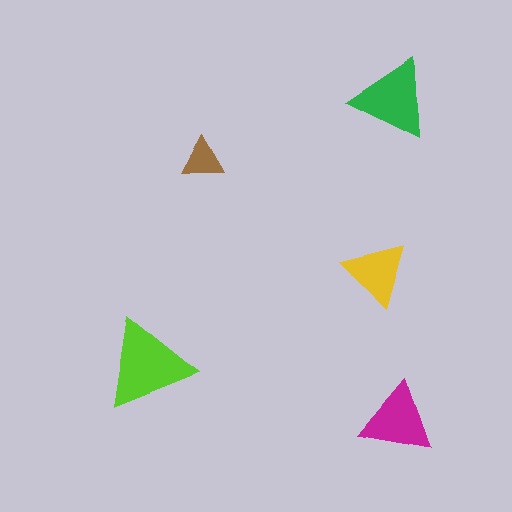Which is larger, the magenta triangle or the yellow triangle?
The magenta one.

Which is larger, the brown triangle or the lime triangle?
The lime one.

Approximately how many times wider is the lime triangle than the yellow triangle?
About 1.5 times wider.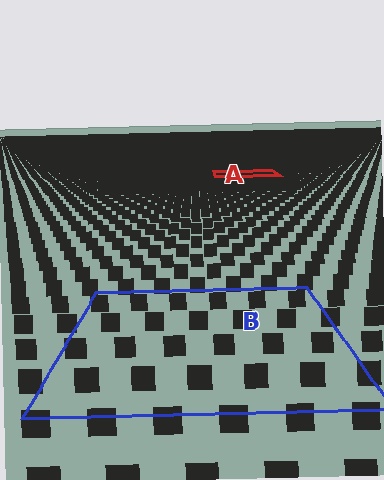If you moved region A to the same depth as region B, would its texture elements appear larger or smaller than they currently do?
They would appear larger. At a closer depth, the same texture elements are projected at a bigger on-screen size.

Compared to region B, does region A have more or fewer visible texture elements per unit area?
Region A has more texture elements per unit area — they are packed more densely because it is farther away.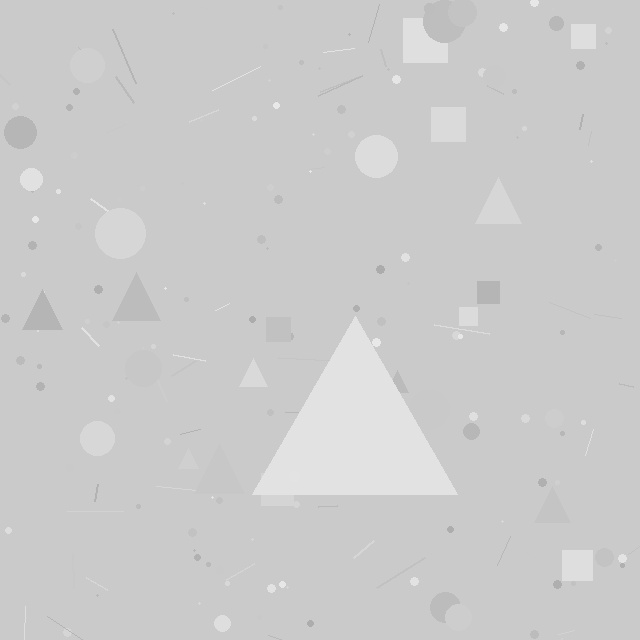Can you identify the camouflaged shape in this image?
The camouflaged shape is a triangle.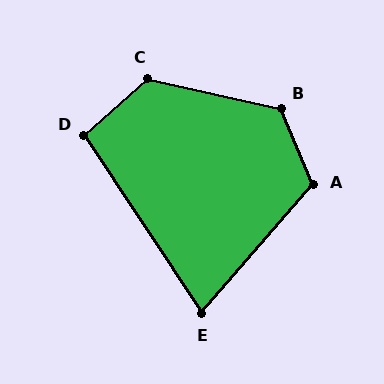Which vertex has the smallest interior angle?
E, at approximately 74 degrees.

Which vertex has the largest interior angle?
B, at approximately 126 degrees.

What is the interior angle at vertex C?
Approximately 125 degrees (obtuse).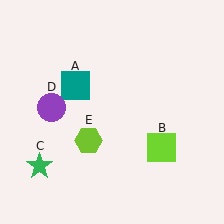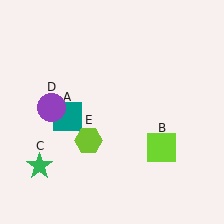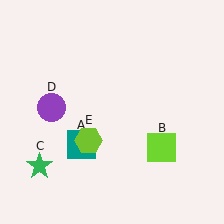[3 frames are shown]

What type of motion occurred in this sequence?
The teal square (object A) rotated counterclockwise around the center of the scene.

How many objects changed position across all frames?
1 object changed position: teal square (object A).